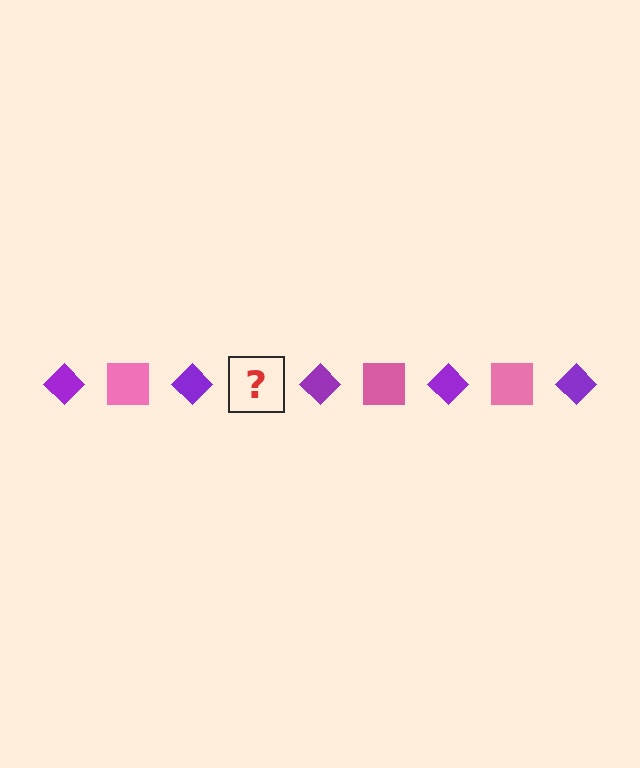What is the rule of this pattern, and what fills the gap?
The rule is that the pattern alternates between purple diamond and pink square. The gap should be filled with a pink square.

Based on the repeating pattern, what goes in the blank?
The blank should be a pink square.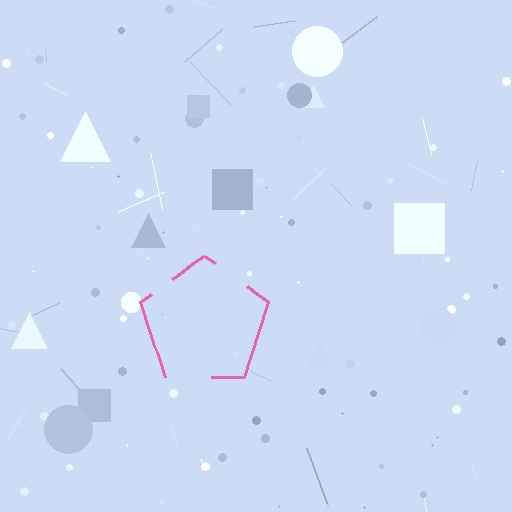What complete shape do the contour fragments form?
The contour fragments form a pentagon.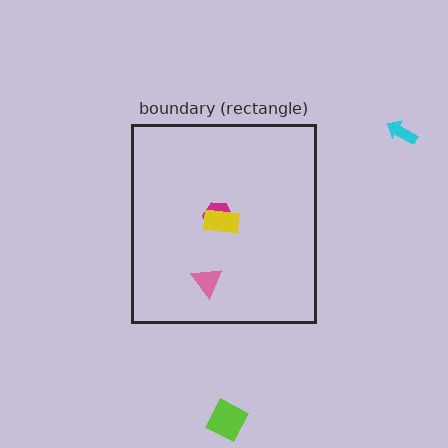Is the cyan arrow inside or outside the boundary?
Outside.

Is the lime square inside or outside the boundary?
Outside.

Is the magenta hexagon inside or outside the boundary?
Inside.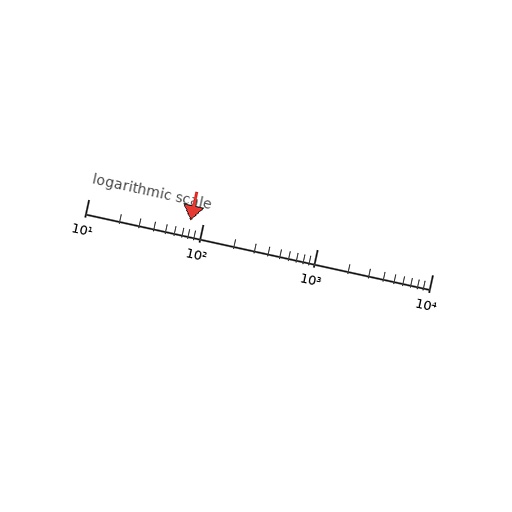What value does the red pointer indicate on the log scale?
The pointer indicates approximately 78.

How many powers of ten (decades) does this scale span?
The scale spans 3 decades, from 10 to 10000.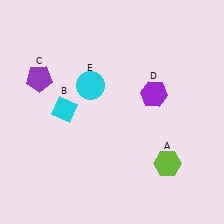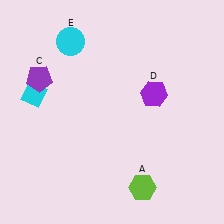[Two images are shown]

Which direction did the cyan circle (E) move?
The cyan circle (E) moved up.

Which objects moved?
The objects that moved are: the lime hexagon (A), the cyan diamond (B), the cyan circle (E).